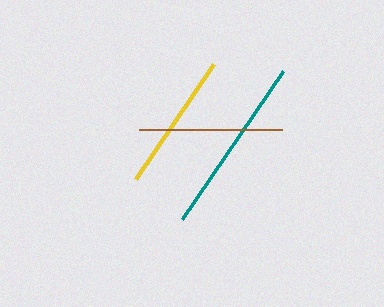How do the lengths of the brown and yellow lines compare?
The brown and yellow lines are approximately the same length.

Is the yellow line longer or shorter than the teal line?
The teal line is longer than the yellow line.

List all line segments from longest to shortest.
From longest to shortest: teal, brown, yellow.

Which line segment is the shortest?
The yellow line is the shortest at approximately 139 pixels.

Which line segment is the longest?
The teal line is the longest at approximately 179 pixels.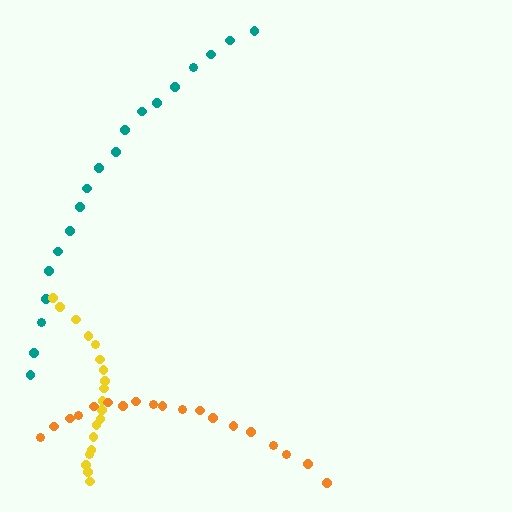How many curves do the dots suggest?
There are 3 distinct paths.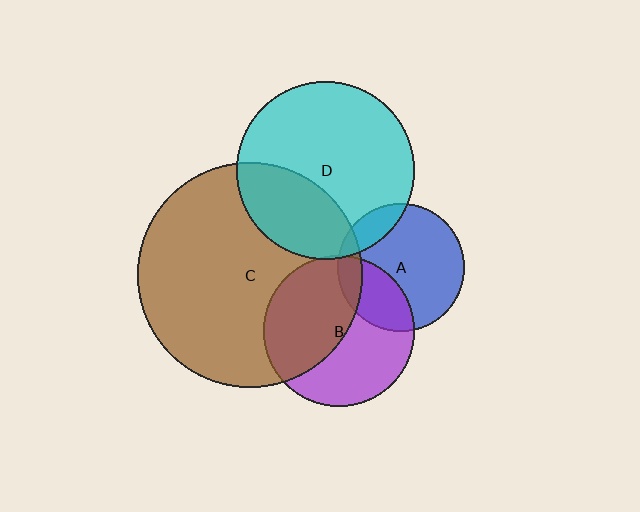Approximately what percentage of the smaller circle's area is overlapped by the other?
Approximately 10%.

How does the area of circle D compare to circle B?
Approximately 1.4 times.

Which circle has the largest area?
Circle C (brown).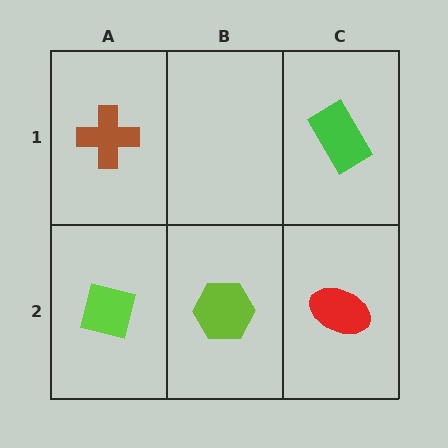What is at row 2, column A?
A lime square.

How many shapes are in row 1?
2 shapes.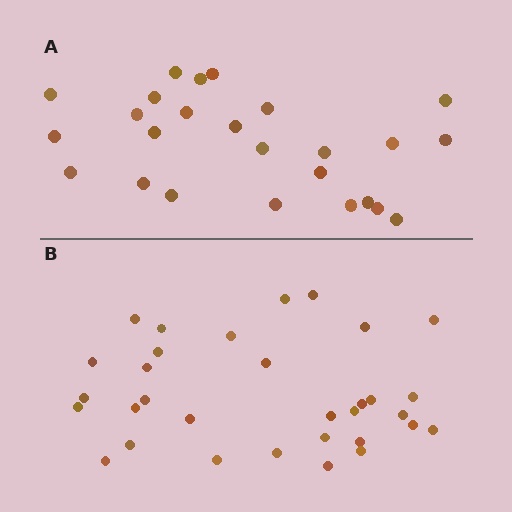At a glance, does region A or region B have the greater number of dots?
Region B (the bottom region) has more dots.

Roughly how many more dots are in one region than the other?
Region B has roughly 8 or so more dots than region A.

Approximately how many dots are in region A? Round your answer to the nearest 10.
About 20 dots. (The exact count is 25, which rounds to 20.)